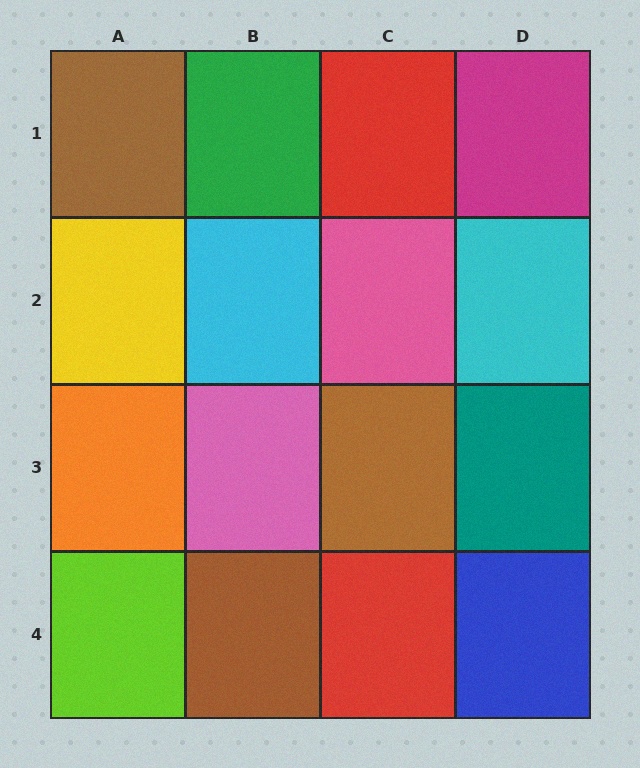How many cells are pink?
2 cells are pink.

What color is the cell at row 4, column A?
Lime.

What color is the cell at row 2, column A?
Yellow.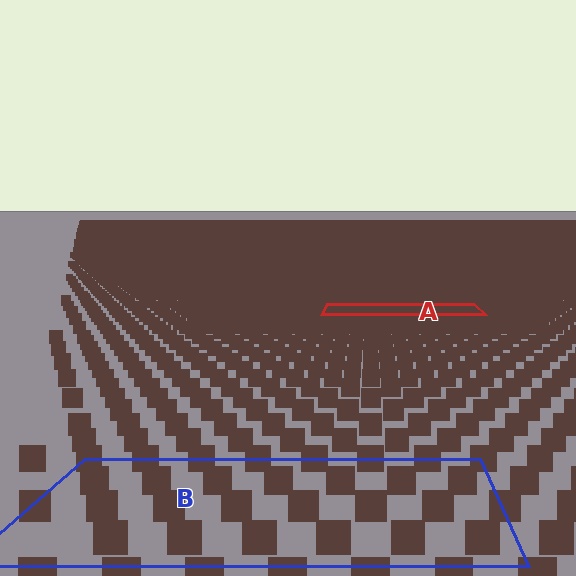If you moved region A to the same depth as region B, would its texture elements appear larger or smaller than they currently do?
They would appear larger. At a closer depth, the same texture elements are projected at a bigger on-screen size.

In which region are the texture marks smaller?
The texture marks are smaller in region A, because it is farther away.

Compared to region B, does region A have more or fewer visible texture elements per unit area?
Region A has more texture elements per unit area — they are packed more densely because it is farther away.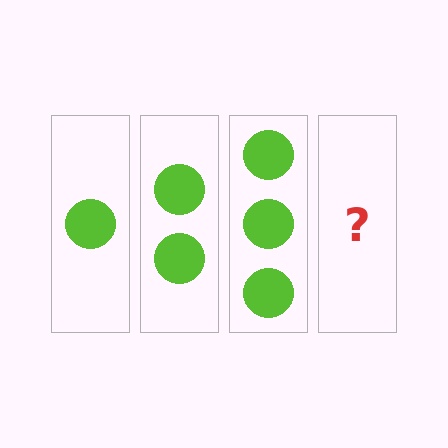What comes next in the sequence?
The next element should be 4 circles.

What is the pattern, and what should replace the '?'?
The pattern is that each step adds one more circle. The '?' should be 4 circles.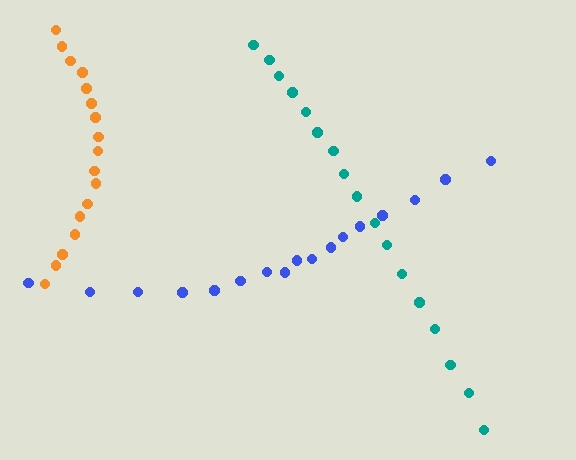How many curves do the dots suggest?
There are 3 distinct paths.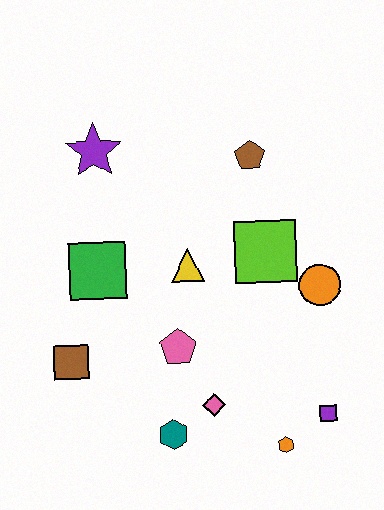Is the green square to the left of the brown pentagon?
Yes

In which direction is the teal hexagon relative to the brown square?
The teal hexagon is to the right of the brown square.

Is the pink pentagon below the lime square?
Yes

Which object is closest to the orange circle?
The lime square is closest to the orange circle.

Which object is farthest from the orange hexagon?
The purple star is farthest from the orange hexagon.